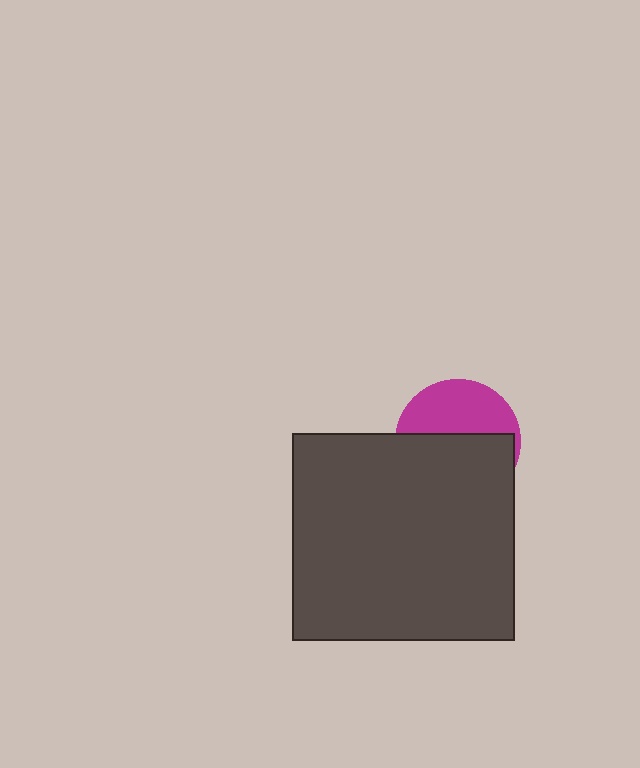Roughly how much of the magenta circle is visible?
A small part of it is visible (roughly 43%).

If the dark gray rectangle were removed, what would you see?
You would see the complete magenta circle.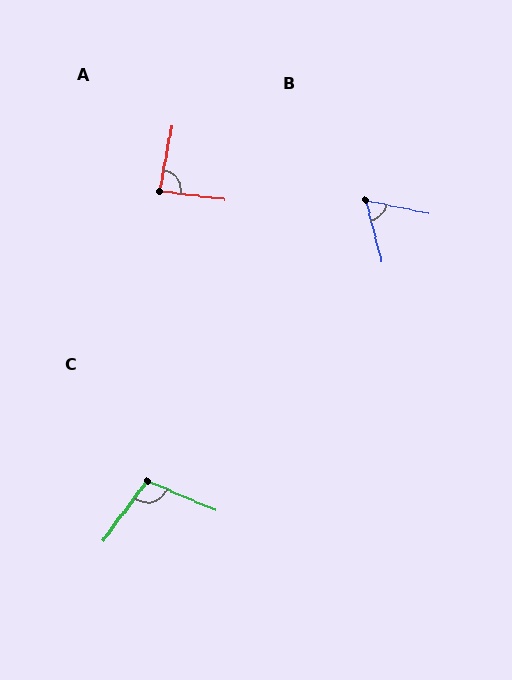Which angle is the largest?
C, at approximately 103 degrees.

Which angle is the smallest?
B, at approximately 64 degrees.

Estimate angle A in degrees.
Approximately 87 degrees.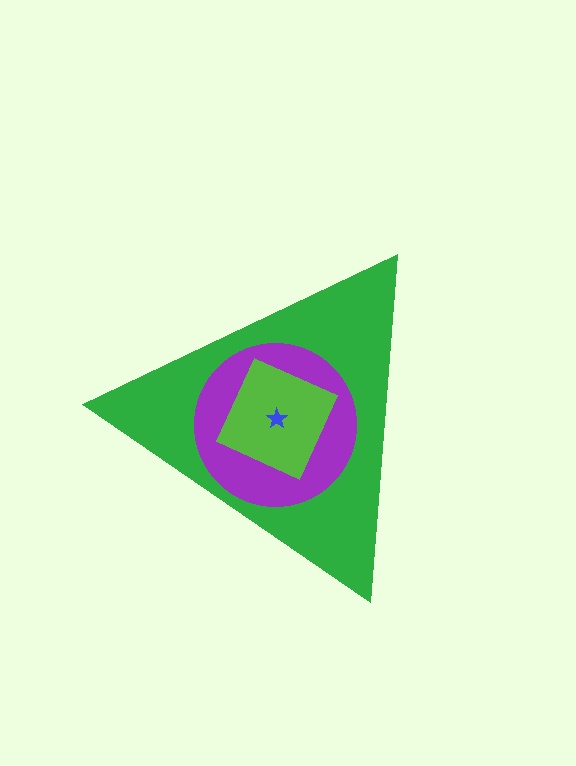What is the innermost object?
The blue star.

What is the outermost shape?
The green triangle.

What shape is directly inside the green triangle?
The purple circle.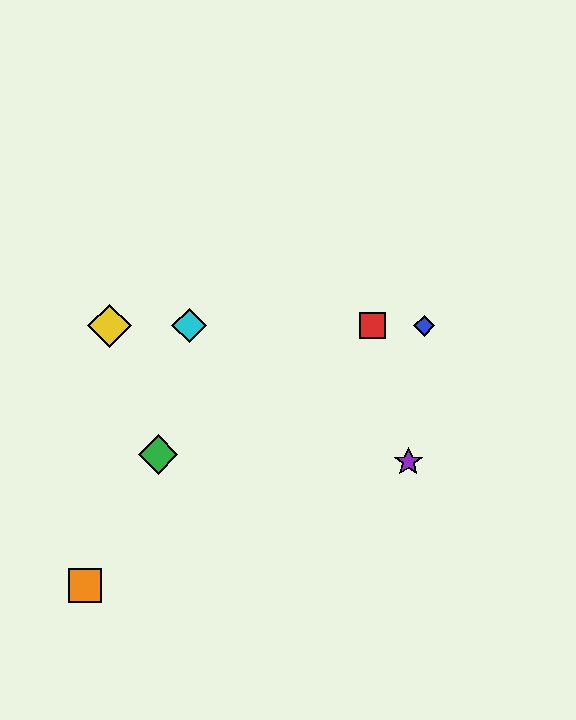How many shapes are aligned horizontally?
4 shapes (the red square, the blue diamond, the yellow diamond, the cyan diamond) are aligned horizontally.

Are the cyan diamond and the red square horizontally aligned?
Yes, both are at y≈326.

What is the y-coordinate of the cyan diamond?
The cyan diamond is at y≈326.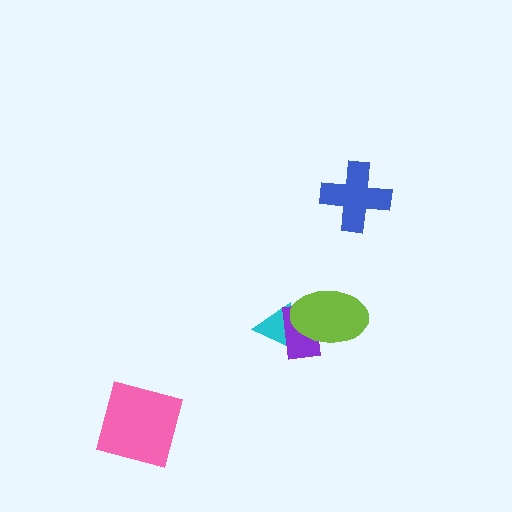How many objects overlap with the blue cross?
0 objects overlap with the blue cross.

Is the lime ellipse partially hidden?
No, no other shape covers it.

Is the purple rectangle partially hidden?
Yes, it is partially covered by another shape.